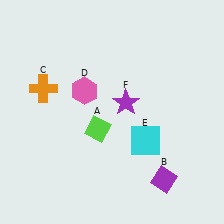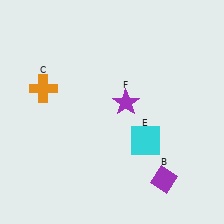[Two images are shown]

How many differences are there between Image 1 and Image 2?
There are 2 differences between the two images.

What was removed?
The lime diamond (A), the pink hexagon (D) were removed in Image 2.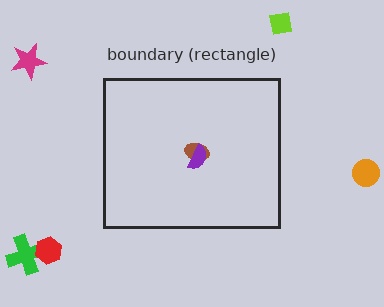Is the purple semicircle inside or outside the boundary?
Inside.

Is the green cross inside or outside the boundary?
Outside.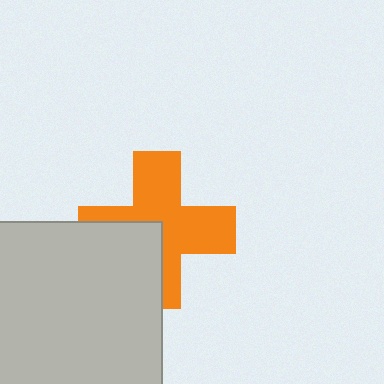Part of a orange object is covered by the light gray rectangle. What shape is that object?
It is a cross.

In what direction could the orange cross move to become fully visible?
The orange cross could move toward the upper-right. That would shift it out from behind the light gray rectangle entirely.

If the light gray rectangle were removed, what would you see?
You would see the complete orange cross.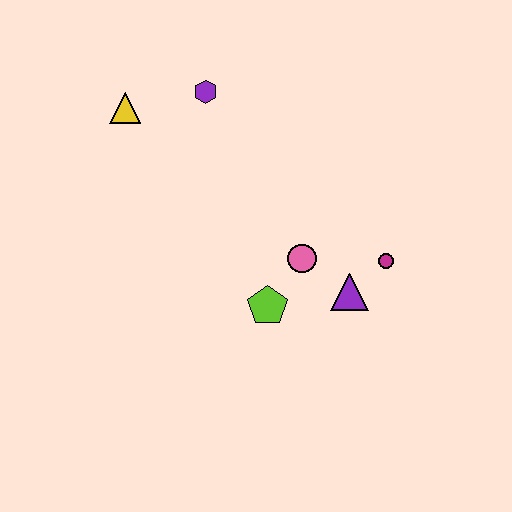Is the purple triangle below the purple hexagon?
Yes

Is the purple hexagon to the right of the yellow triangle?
Yes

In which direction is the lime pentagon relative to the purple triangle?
The lime pentagon is to the left of the purple triangle.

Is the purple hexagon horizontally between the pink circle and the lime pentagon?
No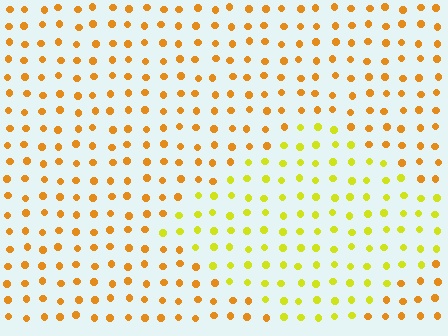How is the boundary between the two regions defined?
The boundary is defined purely by a slight shift in hue (about 32 degrees). Spacing, size, and orientation are identical on both sides.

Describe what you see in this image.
The image is filled with small orange elements in a uniform arrangement. A diamond-shaped region is visible where the elements are tinted to a slightly different hue, forming a subtle color boundary.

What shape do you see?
I see a diamond.